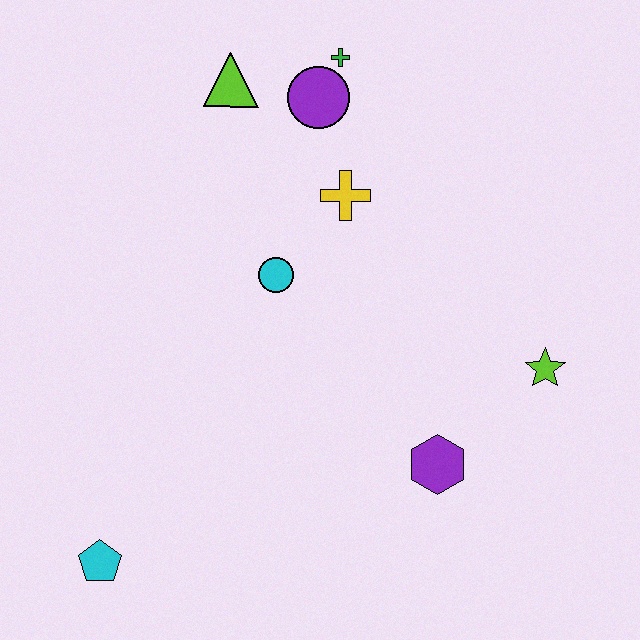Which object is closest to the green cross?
The purple circle is closest to the green cross.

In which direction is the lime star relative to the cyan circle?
The lime star is to the right of the cyan circle.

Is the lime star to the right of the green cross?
Yes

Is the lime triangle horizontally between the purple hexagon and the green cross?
No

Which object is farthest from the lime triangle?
The cyan pentagon is farthest from the lime triangle.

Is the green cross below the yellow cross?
No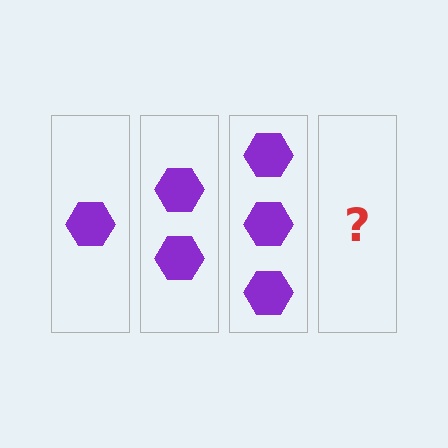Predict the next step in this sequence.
The next step is 4 hexagons.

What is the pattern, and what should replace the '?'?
The pattern is that each step adds one more hexagon. The '?' should be 4 hexagons.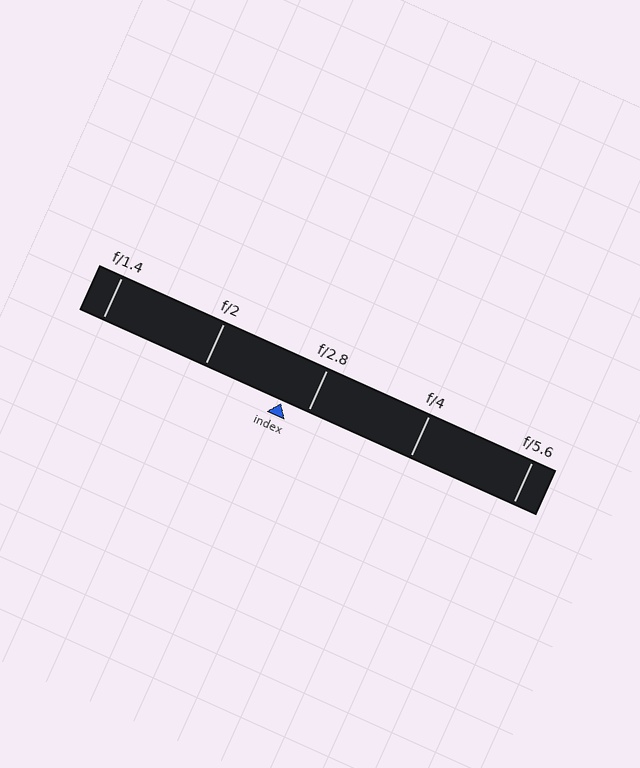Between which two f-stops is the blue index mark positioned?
The index mark is between f/2 and f/2.8.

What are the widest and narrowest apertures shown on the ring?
The widest aperture shown is f/1.4 and the narrowest is f/5.6.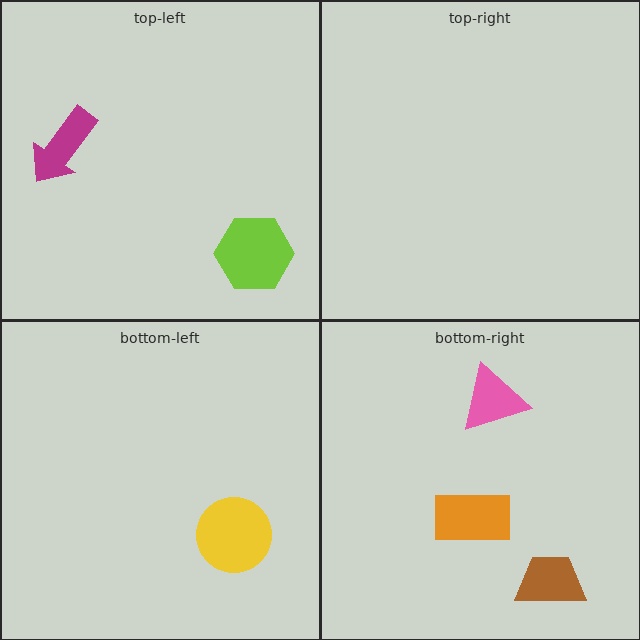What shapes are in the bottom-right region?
The orange rectangle, the pink triangle, the brown trapezoid.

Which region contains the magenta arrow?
The top-left region.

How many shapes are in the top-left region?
2.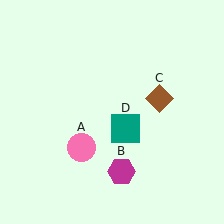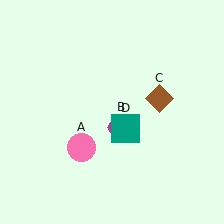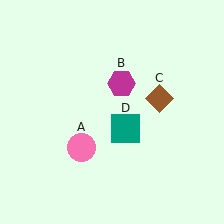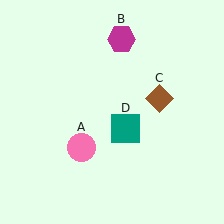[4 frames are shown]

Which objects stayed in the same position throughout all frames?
Pink circle (object A) and brown diamond (object C) and teal square (object D) remained stationary.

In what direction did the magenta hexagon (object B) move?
The magenta hexagon (object B) moved up.